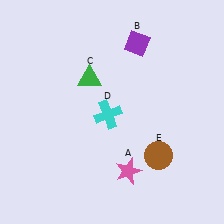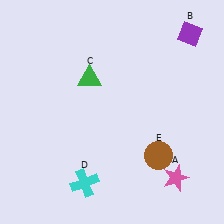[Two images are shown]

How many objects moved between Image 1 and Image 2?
3 objects moved between the two images.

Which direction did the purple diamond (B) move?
The purple diamond (B) moved right.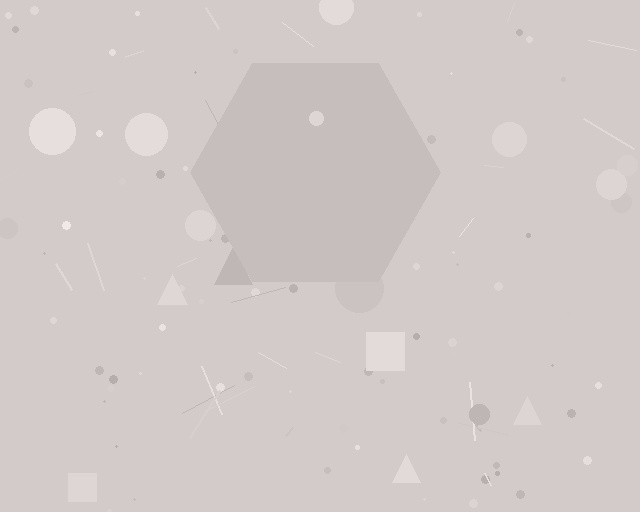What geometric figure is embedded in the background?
A hexagon is embedded in the background.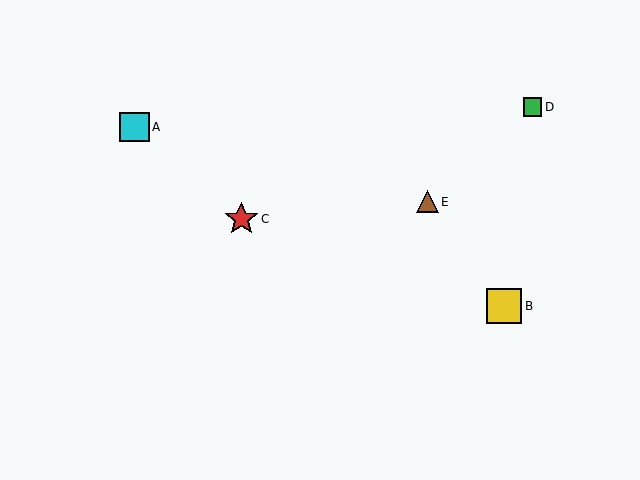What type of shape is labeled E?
Shape E is a brown triangle.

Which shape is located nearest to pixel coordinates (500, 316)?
The yellow square (labeled B) at (504, 306) is nearest to that location.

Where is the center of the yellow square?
The center of the yellow square is at (504, 306).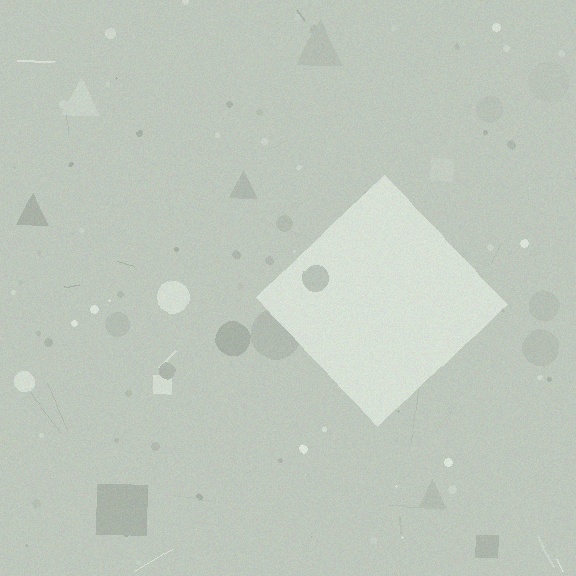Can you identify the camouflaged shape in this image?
The camouflaged shape is a diamond.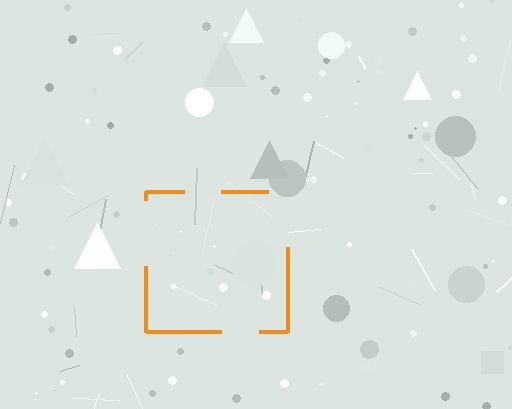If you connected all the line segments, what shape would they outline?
They would outline a square.